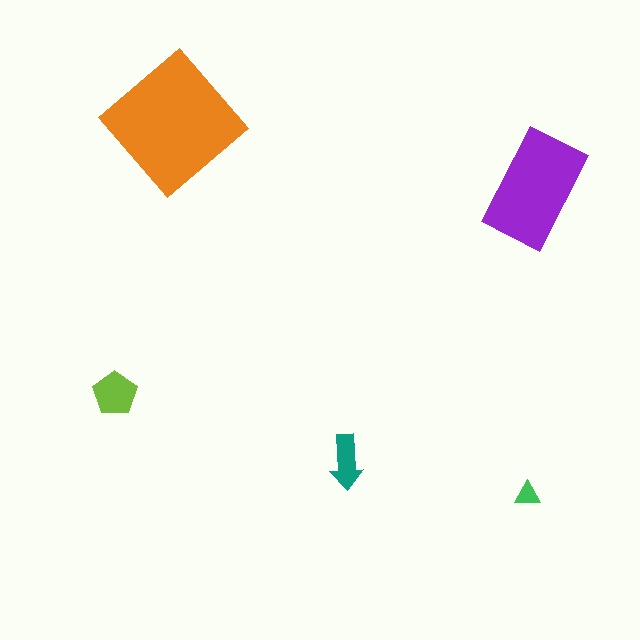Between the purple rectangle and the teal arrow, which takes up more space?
The purple rectangle.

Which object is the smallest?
The green triangle.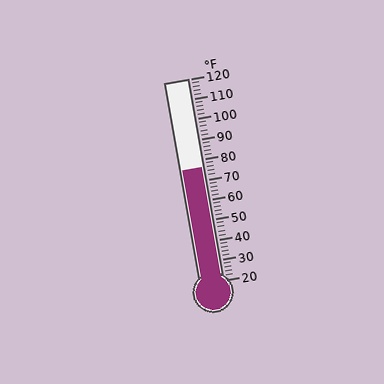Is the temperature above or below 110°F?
The temperature is below 110°F.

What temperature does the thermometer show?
The thermometer shows approximately 76°F.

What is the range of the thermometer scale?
The thermometer scale ranges from 20°F to 120°F.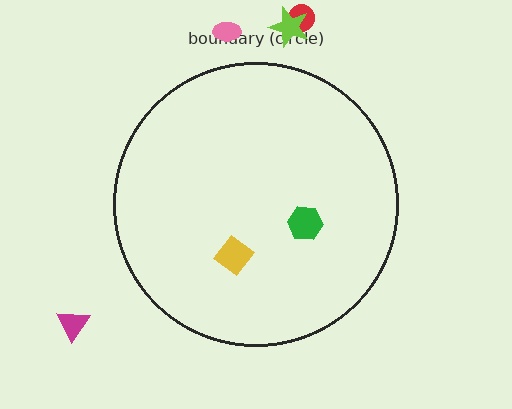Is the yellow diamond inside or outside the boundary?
Inside.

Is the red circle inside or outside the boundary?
Outside.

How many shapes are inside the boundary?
2 inside, 4 outside.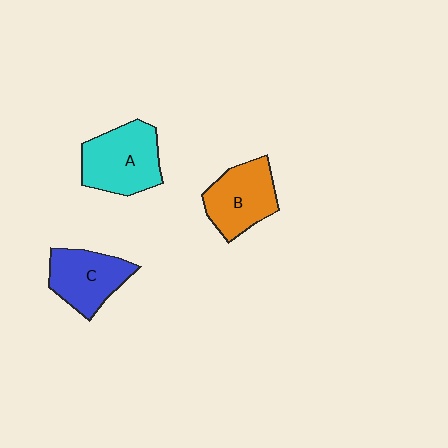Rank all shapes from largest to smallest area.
From largest to smallest: A (cyan), B (orange), C (blue).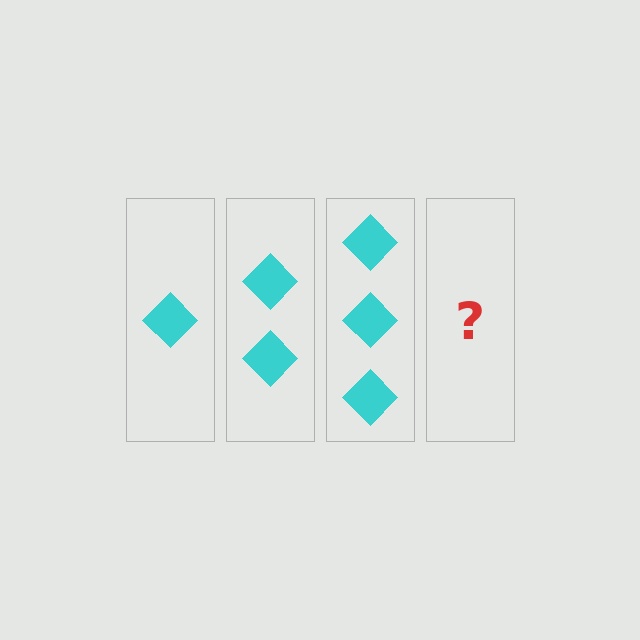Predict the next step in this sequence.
The next step is 4 diamonds.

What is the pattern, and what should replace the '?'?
The pattern is that each step adds one more diamond. The '?' should be 4 diamonds.